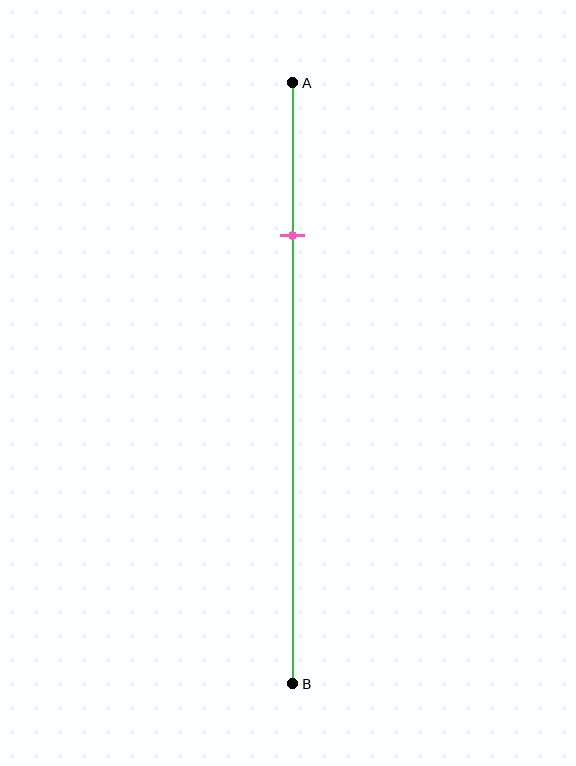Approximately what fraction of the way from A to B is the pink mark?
The pink mark is approximately 25% of the way from A to B.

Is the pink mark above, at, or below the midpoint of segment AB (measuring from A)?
The pink mark is above the midpoint of segment AB.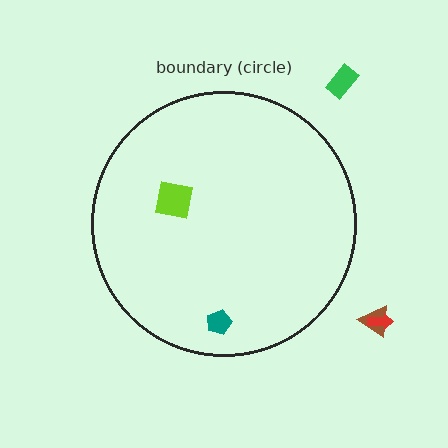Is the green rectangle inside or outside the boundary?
Outside.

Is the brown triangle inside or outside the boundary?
Outside.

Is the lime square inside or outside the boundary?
Inside.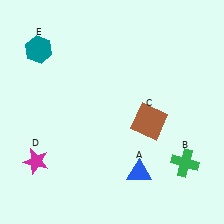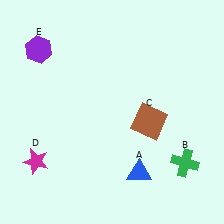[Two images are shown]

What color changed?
The hexagon (E) changed from teal in Image 1 to purple in Image 2.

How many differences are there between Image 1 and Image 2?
There is 1 difference between the two images.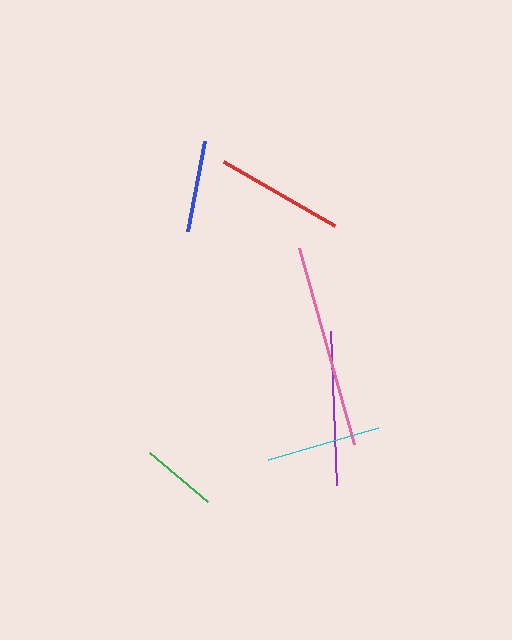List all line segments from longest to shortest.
From longest to shortest: pink, purple, red, cyan, blue, green.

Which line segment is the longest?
The pink line is the longest at approximately 204 pixels.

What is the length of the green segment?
The green segment is approximately 76 pixels long.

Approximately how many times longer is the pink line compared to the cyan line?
The pink line is approximately 1.8 times the length of the cyan line.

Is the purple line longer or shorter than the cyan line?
The purple line is longer than the cyan line.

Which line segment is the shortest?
The green line is the shortest at approximately 76 pixels.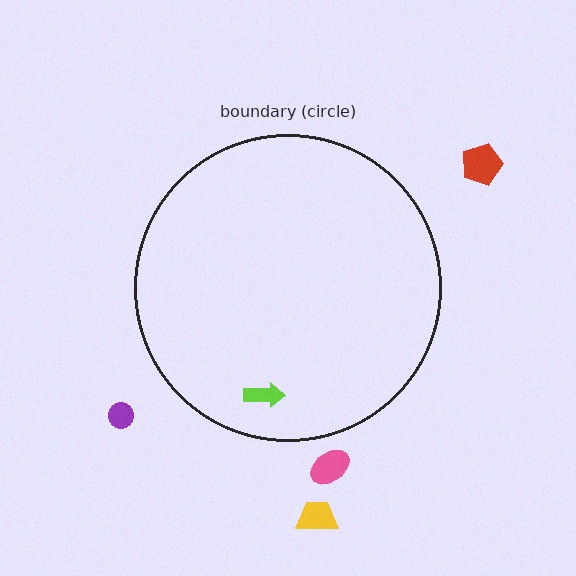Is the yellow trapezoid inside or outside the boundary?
Outside.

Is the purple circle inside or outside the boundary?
Outside.